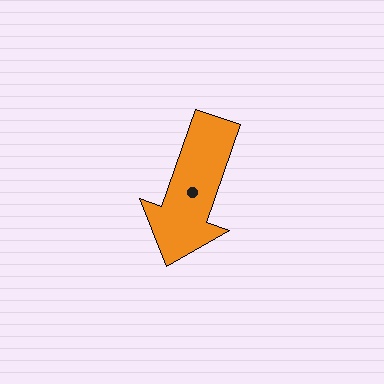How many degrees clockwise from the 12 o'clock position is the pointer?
Approximately 199 degrees.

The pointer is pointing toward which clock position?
Roughly 7 o'clock.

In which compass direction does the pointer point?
South.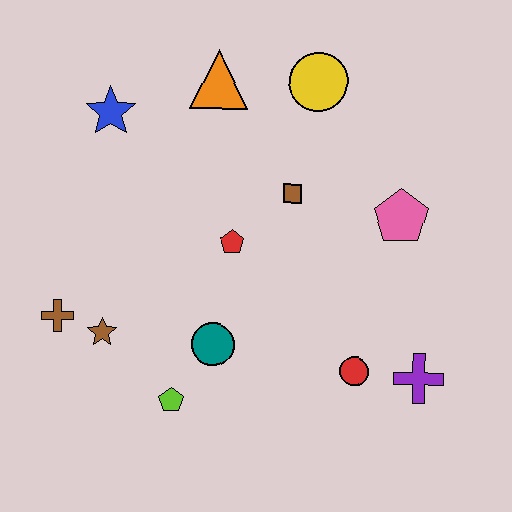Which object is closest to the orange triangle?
The yellow circle is closest to the orange triangle.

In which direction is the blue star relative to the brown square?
The blue star is to the left of the brown square.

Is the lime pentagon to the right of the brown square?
No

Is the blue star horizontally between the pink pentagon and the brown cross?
Yes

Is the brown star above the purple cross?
Yes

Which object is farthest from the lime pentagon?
The yellow circle is farthest from the lime pentagon.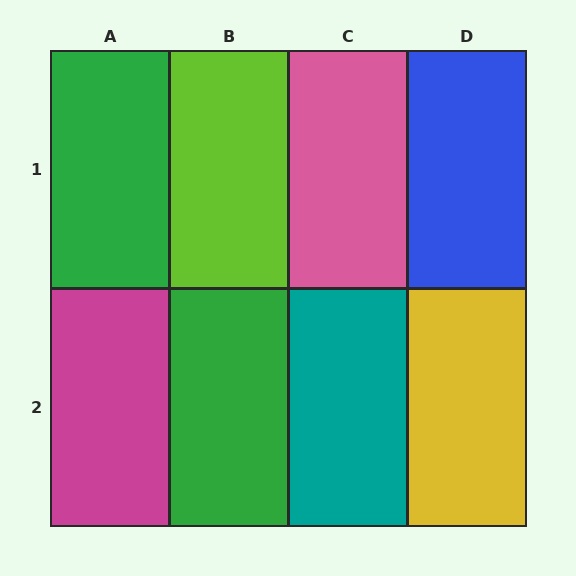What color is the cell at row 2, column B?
Green.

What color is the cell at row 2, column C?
Teal.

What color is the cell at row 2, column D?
Yellow.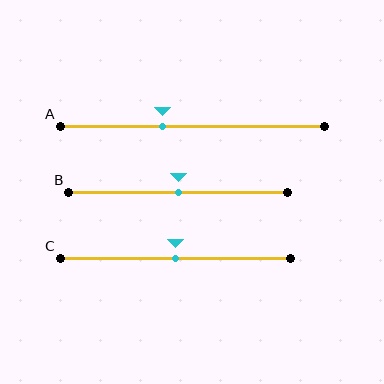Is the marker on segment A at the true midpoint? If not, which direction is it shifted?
No, the marker on segment A is shifted to the left by about 11% of the segment length.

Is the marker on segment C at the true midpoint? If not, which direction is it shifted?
Yes, the marker on segment C is at the true midpoint.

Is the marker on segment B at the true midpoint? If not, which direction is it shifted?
Yes, the marker on segment B is at the true midpoint.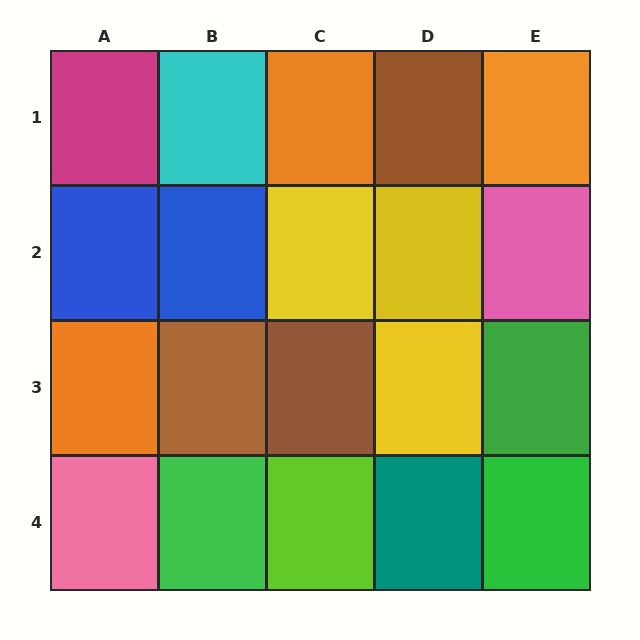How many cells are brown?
3 cells are brown.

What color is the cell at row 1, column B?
Cyan.